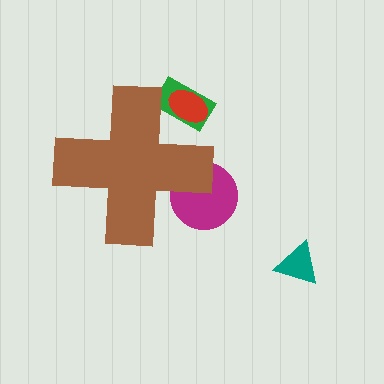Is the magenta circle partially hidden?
Yes, the magenta circle is partially hidden behind the brown cross.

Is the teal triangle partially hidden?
No, the teal triangle is fully visible.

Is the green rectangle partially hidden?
Yes, the green rectangle is partially hidden behind the brown cross.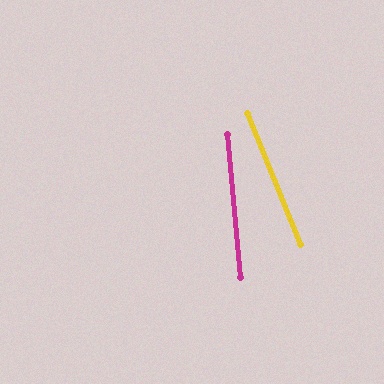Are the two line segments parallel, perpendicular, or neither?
Neither parallel nor perpendicular — they differ by about 17°.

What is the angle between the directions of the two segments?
Approximately 17 degrees.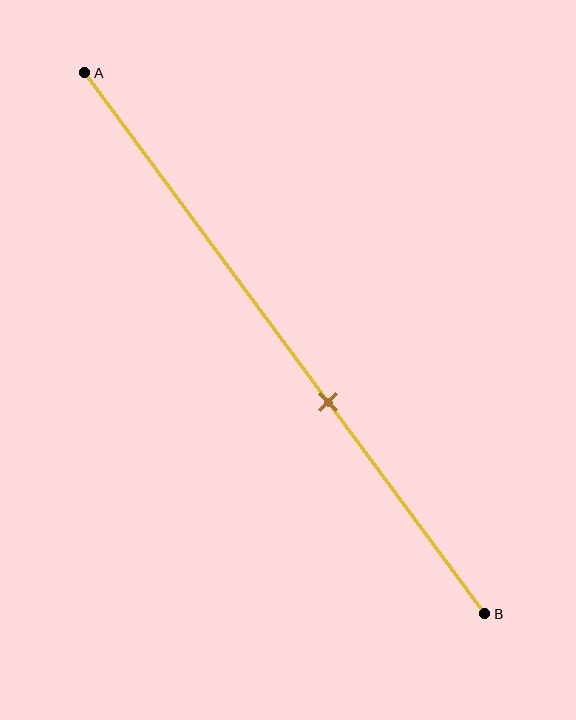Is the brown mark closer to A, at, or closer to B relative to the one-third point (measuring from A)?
The brown mark is closer to point B than the one-third point of segment AB.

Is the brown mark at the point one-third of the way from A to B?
No, the mark is at about 60% from A, not at the 33% one-third point.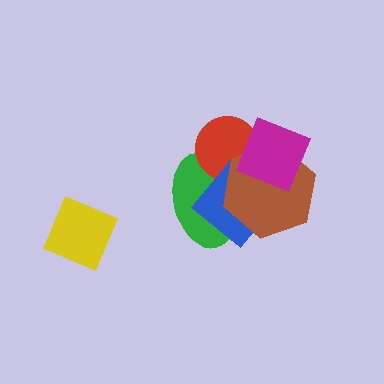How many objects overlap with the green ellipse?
3 objects overlap with the green ellipse.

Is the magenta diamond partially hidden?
No, no other shape covers it.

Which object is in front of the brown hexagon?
The magenta diamond is in front of the brown hexagon.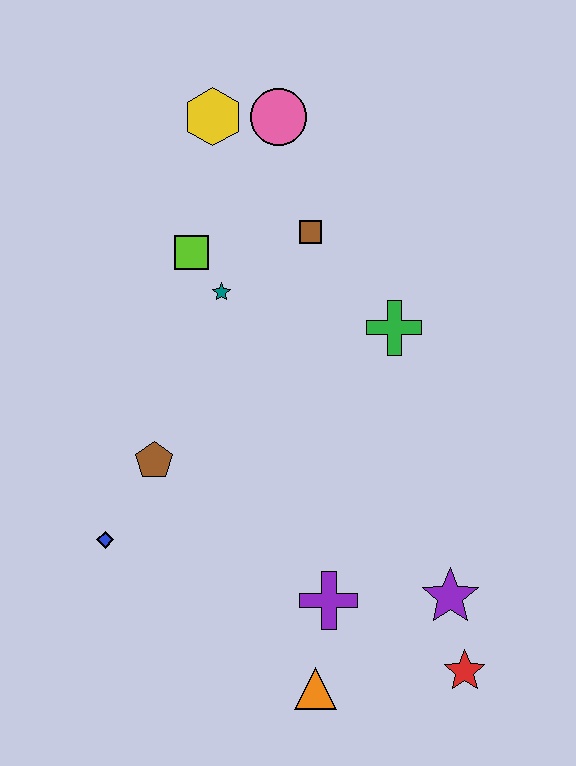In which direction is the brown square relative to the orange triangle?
The brown square is above the orange triangle.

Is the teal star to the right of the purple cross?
No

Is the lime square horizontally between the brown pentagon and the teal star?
Yes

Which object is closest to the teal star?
The lime square is closest to the teal star.